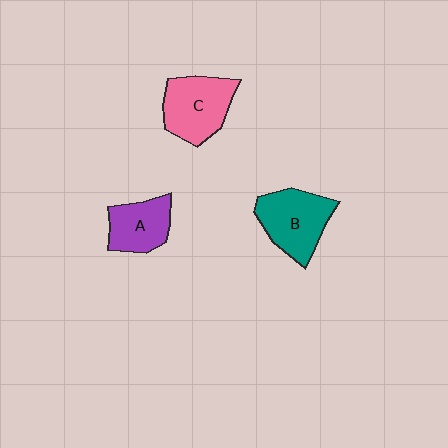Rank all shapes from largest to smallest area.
From largest to smallest: B (teal), C (pink), A (purple).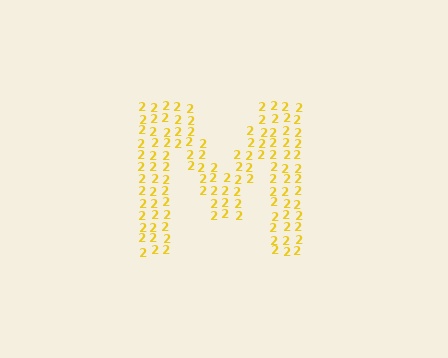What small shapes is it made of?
It is made of small digit 2's.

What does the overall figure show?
The overall figure shows the letter M.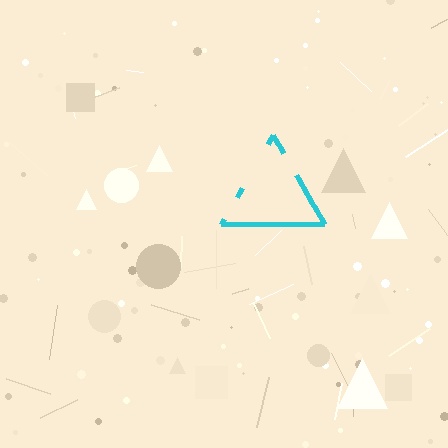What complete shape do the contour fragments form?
The contour fragments form a triangle.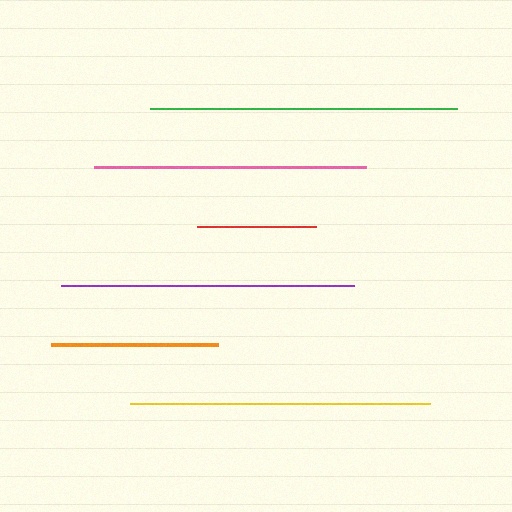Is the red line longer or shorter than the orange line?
The orange line is longer than the red line.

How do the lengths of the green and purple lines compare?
The green and purple lines are approximately the same length.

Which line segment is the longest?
The green line is the longest at approximately 307 pixels.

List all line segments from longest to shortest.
From longest to shortest: green, yellow, purple, pink, orange, red.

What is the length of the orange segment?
The orange segment is approximately 167 pixels long.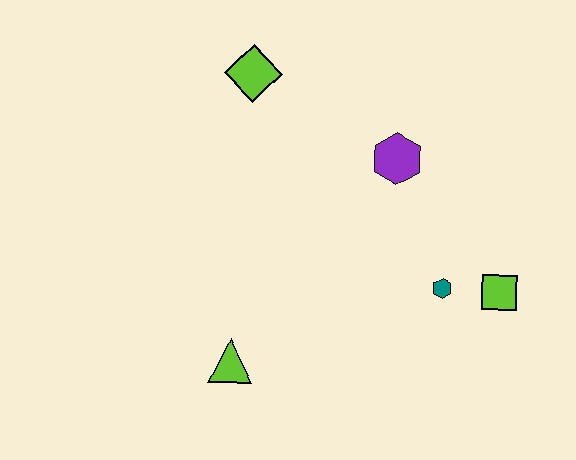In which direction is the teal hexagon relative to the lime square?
The teal hexagon is to the left of the lime square.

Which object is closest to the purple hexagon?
The teal hexagon is closest to the purple hexagon.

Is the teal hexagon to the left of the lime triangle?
No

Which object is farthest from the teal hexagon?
The lime diamond is farthest from the teal hexagon.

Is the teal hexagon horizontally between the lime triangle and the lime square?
Yes